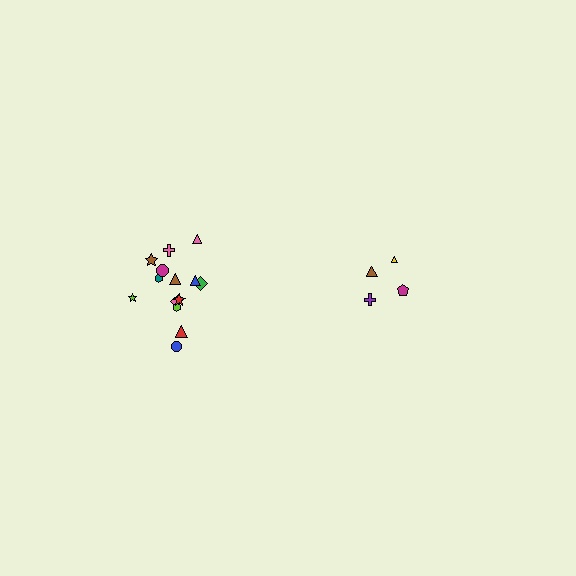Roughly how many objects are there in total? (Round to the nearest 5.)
Roughly 20 objects in total.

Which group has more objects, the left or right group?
The left group.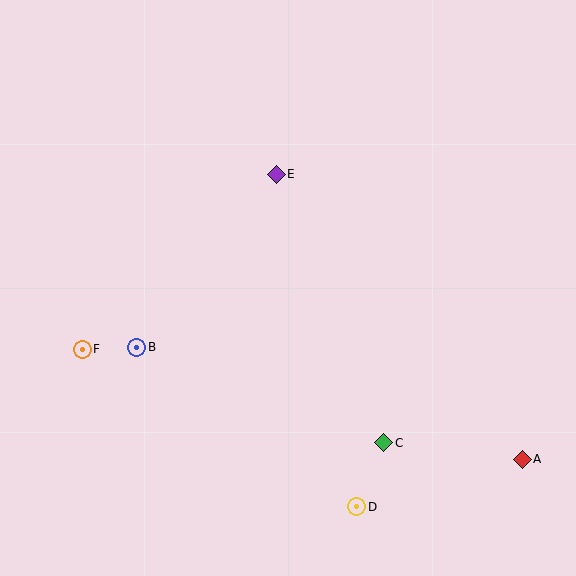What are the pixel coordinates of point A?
Point A is at (522, 459).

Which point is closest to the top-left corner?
Point E is closest to the top-left corner.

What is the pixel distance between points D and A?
The distance between D and A is 172 pixels.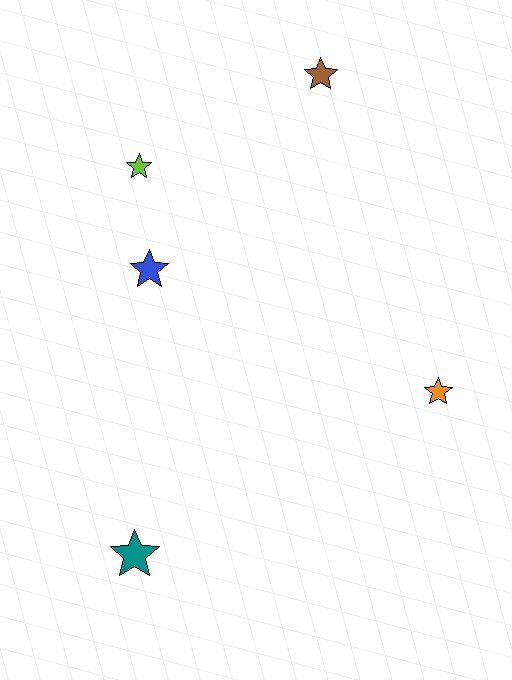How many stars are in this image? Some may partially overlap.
There are 5 stars.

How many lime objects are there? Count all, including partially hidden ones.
There is 1 lime object.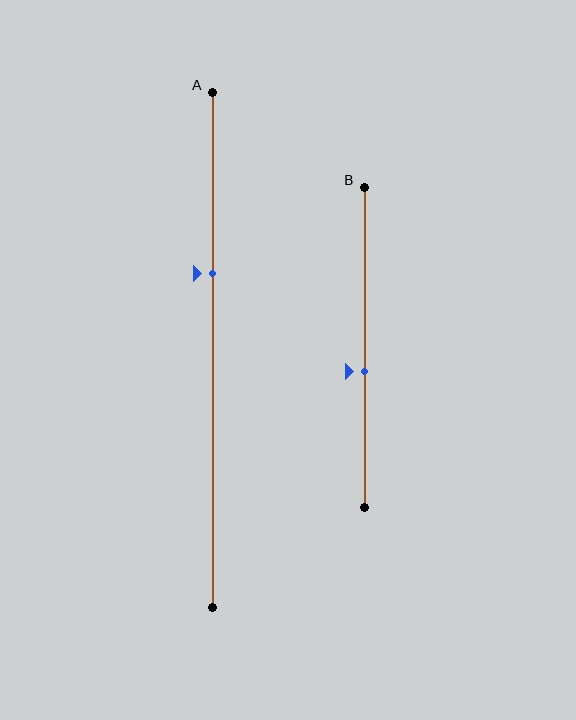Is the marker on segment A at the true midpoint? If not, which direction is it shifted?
No, the marker on segment A is shifted upward by about 15% of the segment length.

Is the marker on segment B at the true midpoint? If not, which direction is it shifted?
No, the marker on segment B is shifted downward by about 8% of the segment length.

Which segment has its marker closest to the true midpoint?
Segment B has its marker closest to the true midpoint.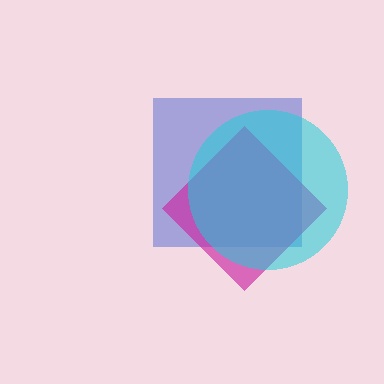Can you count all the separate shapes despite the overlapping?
Yes, there are 3 separate shapes.